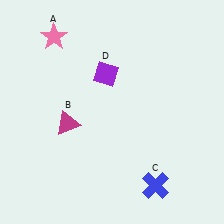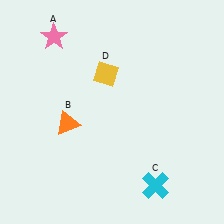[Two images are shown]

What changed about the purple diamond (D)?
In Image 1, D is purple. In Image 2, it changed to yellow.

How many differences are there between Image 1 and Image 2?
There are 3 differences between the two images.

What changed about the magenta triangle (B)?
In Image 1, B is magenta. In Image 2, it changed to orange.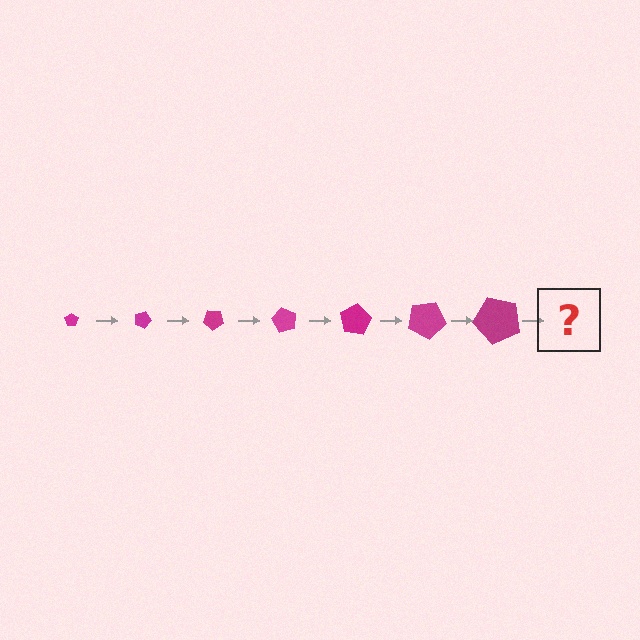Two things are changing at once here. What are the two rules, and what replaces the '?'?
The two rules are that the pentagon grows larger each step and it rotates 20 degrees each step. The '?' should be a pentagon, larger than the previous one and rotated 140 degrees from the start.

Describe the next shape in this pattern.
It should be a pentagon, larger than the previous one and rotated 140 degrees from the start.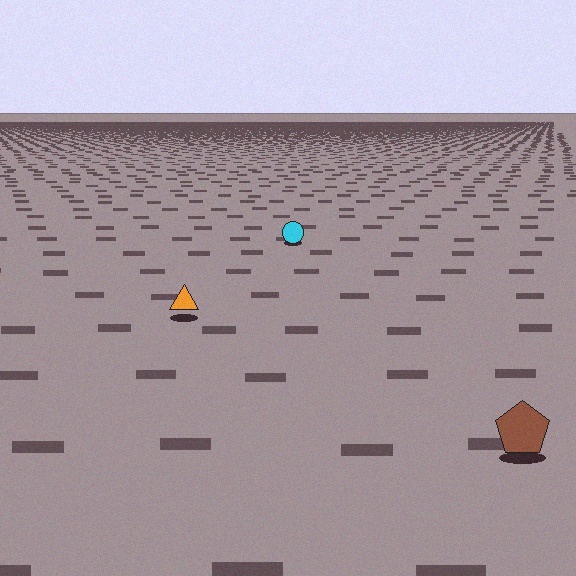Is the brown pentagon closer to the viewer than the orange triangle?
Yes. The brown pentagon is closer — you can tell from the texture gradient: the ground texture is coarser near it.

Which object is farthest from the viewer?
The cyan circle is farthest from the viewer. It appears smaller and the ground texture around it is denser.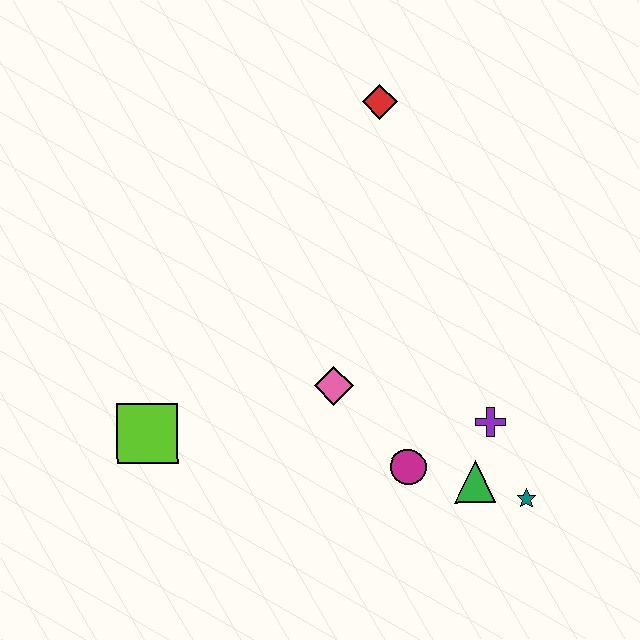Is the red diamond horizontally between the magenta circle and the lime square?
Yes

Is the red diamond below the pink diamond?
No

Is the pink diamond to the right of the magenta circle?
No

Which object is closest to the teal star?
The green triangle is closest to the teal star.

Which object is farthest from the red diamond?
The teal star is farthest from the red diamond.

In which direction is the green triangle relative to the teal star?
The green triangle is to the left of the teal star.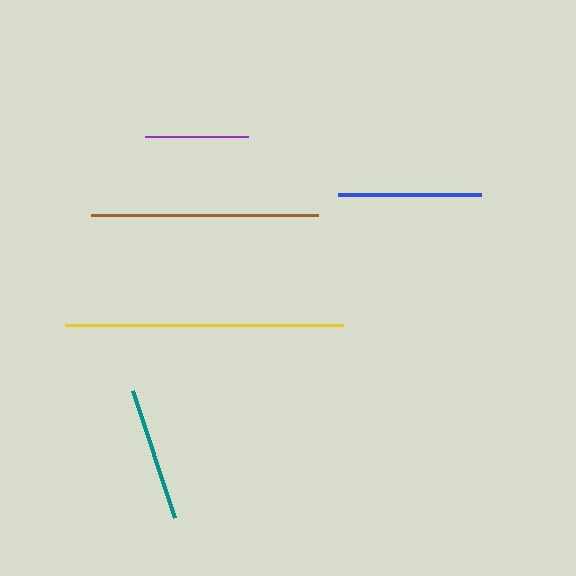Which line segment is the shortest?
The purple line is the shortest at approximately 103 pixels.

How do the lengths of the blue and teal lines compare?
The blue and teal lines are approximately the same length.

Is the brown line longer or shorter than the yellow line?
The yellow line is longer than the brown line.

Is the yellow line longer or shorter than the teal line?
The yellow line is longer than the teal line.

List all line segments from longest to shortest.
From longest to shortest: yellow, brown, blue, teal, purple.